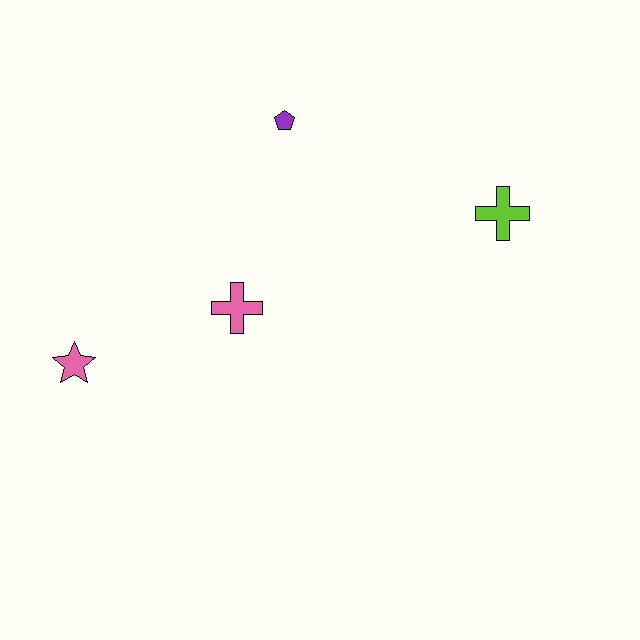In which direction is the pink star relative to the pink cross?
The pink star is to the left of the pink cross.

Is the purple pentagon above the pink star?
Yes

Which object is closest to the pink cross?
The pink star is closest to the pink cross.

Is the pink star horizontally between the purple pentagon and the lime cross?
No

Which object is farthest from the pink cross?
The lime cross is farthest from the pink cross.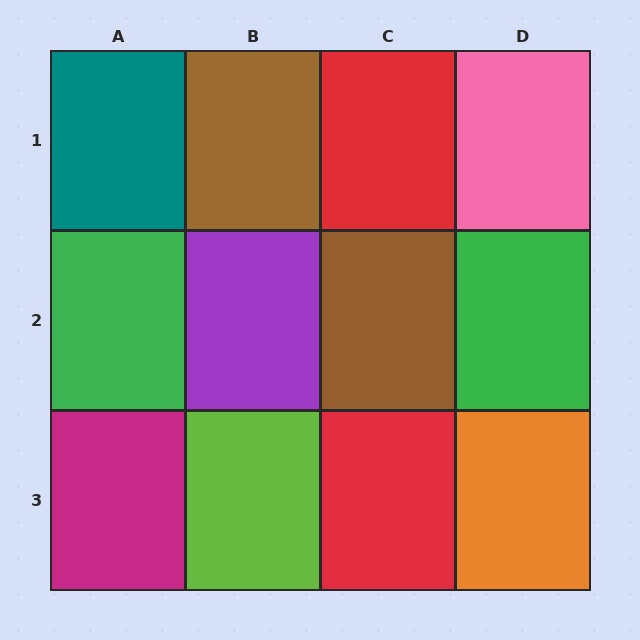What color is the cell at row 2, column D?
Green.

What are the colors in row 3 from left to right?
Magenta, lime, red, orange.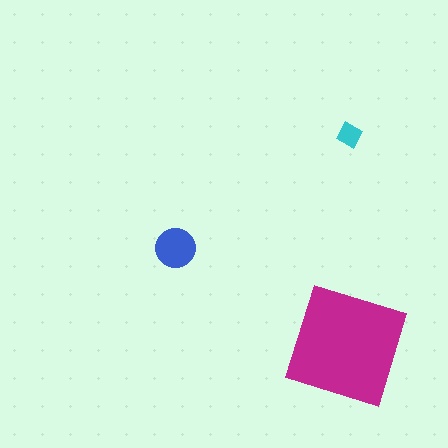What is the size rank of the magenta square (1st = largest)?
1st.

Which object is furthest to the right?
The cyan diamond is rightmost.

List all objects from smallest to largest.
The cyan diamond, the blue circle, the magenta square.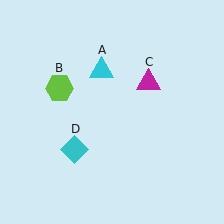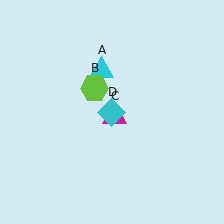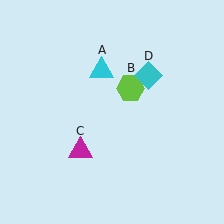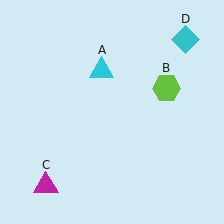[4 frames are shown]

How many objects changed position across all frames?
3 objects changed position: lime hexagon (object B), magenta triangle (object C), cyan diamond (object D).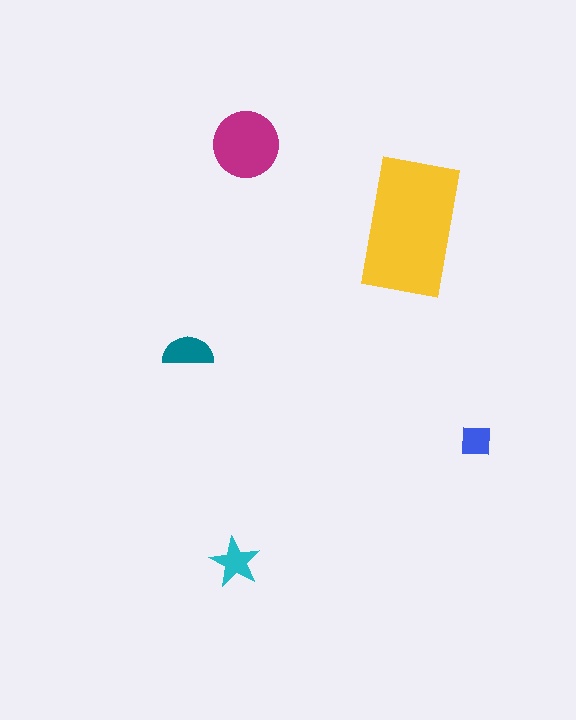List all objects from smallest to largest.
The blue square, the cyan star, the teal semicircle, the magenta circle, the yellow rectangle.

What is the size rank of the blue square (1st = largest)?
5th.